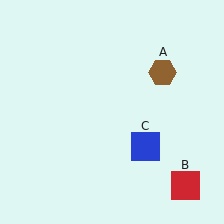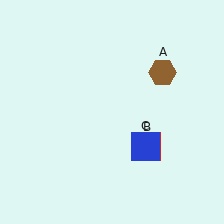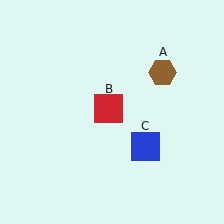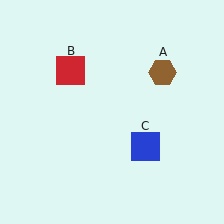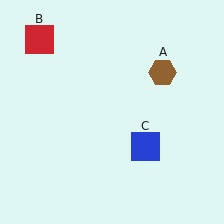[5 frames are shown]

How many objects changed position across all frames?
1 object changed position: red square (object B).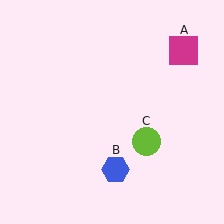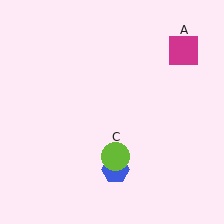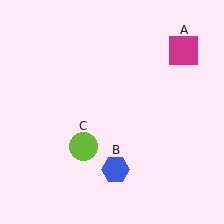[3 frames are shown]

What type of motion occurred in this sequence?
The lime circle (object C) rotated clockwise around the center of the scene.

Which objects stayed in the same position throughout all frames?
Magenta square (object A) and blue hexagon (object B) remained stationary.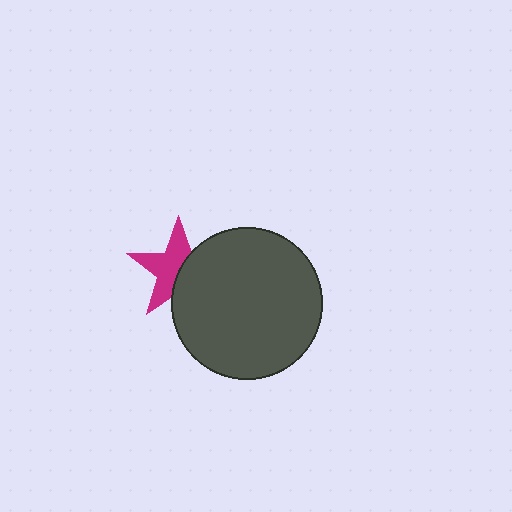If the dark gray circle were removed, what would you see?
You would see the complete magenta star.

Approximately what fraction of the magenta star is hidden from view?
Roughly 43% of the magenta star is hidden behind the dark gray circle.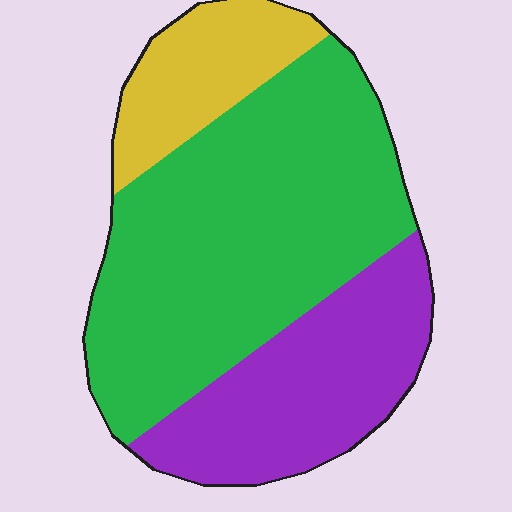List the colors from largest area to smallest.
From largest to smallest: green, purple, yellow.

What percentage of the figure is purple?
Purple takes up about one quarter (1/4) of the figure.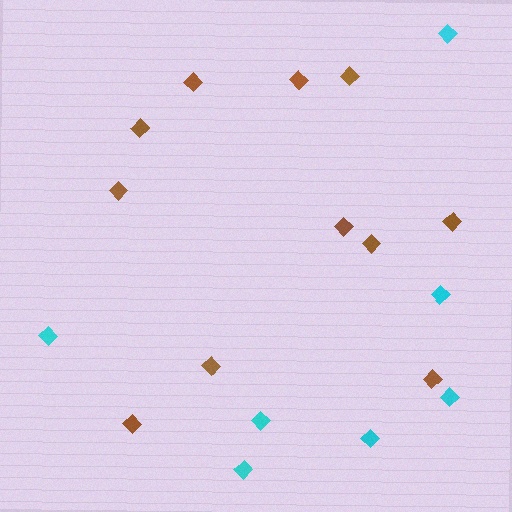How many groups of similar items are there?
There are 2 groups: one group of brown diamonds (11) and one group of cyan diamonds (7).